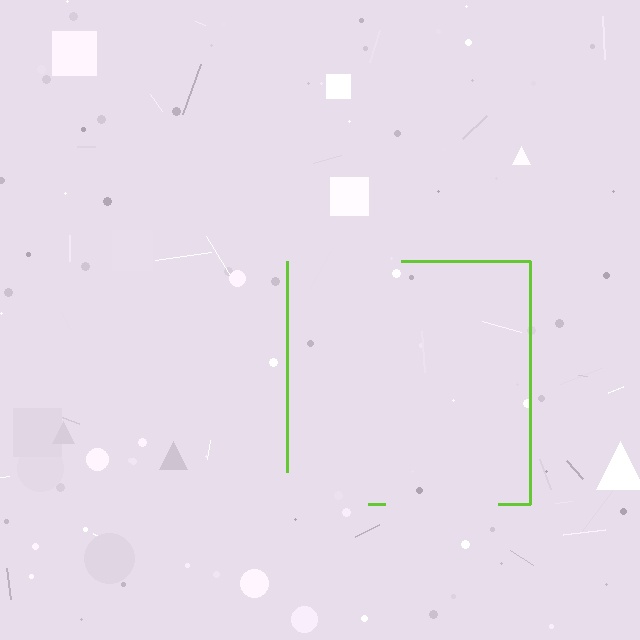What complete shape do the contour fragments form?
The contour fragments form a square.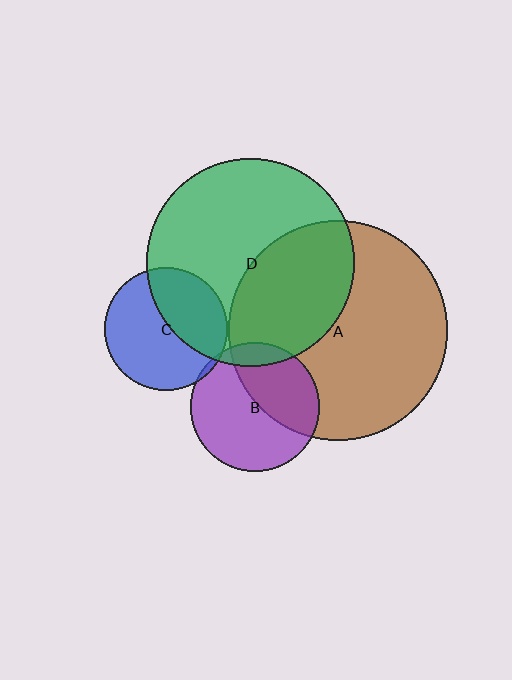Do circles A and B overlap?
Yes.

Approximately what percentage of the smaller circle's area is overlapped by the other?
Approximately 40%.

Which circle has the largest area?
Circle A (brown).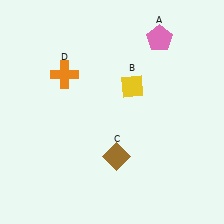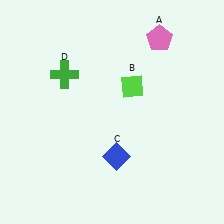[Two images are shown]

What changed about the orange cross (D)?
In Image 1, D is orange. In Image 2, it changed to green.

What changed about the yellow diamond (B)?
In Image 1, B is yellow. In Image 2, it changed to lime.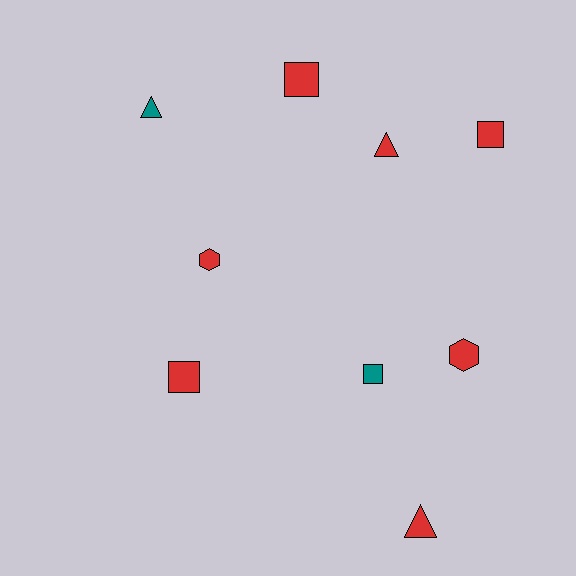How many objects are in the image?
There are 9 objects.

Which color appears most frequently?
Red, with 7 objects.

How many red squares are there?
There are 3 red squares.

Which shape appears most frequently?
Square, with 4 objects.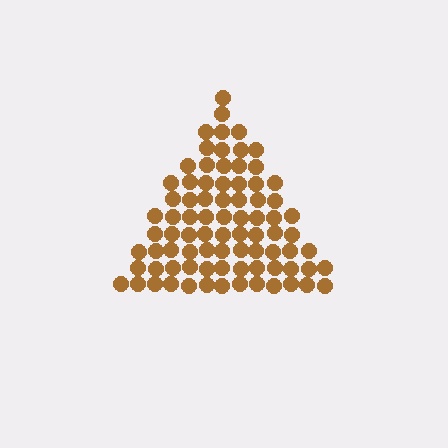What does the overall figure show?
The overall figure shows a triangle.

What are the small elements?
The small elements are circles.